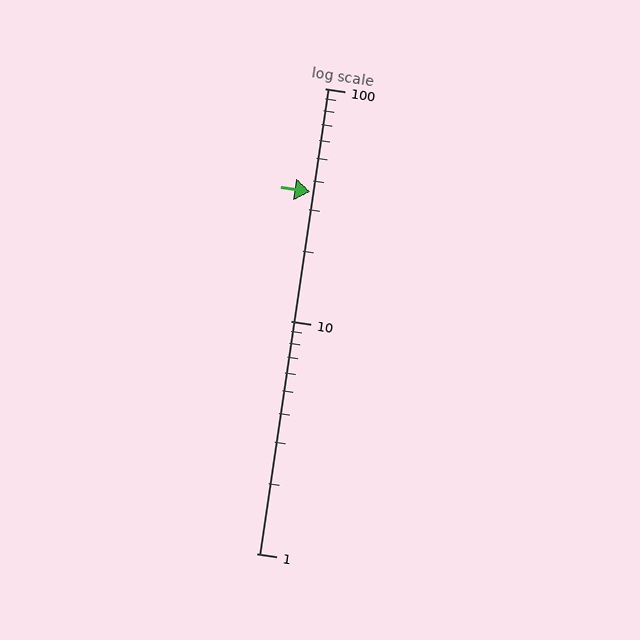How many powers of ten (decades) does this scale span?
The scale spans 2 decades, from 1 to 100.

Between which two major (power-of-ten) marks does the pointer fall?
The pointer is between 10 and 100.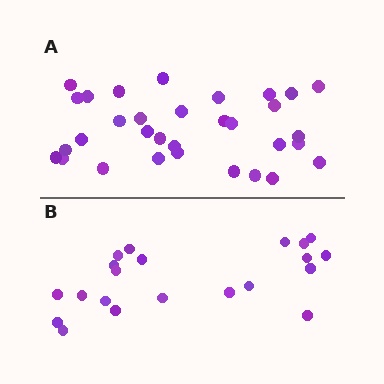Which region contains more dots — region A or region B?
Region A (the top region) has more dots.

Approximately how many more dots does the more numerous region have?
Region A has roughly 12 or so more dots than region B.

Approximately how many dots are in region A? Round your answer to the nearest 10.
About 30 dots. (The exact count is 32, which rounds to 30.)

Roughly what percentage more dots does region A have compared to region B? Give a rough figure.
About 50% more.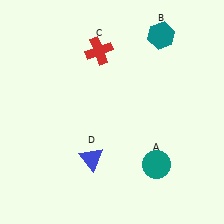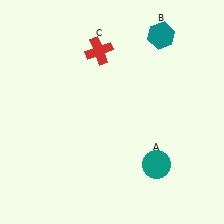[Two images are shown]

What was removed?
The blue triangle (D) was removed in Image 2.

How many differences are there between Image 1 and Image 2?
There is 1 difference between the two images.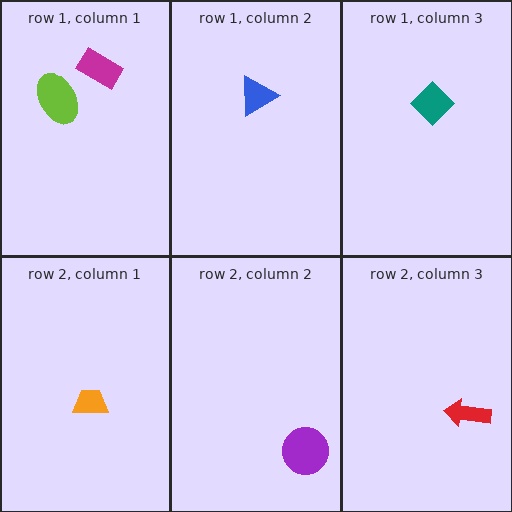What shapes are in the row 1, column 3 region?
The teal diamond.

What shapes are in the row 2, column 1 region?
The orange trapezoid.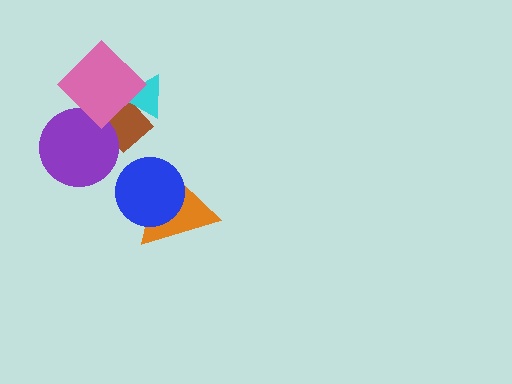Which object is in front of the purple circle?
The pink diamond is in front of the purple circle.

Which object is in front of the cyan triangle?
The pink diamond is in front of the cyan triangle.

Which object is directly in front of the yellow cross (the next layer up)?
The brown diamond is directly in front of the yellow cross.